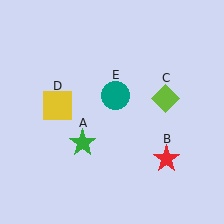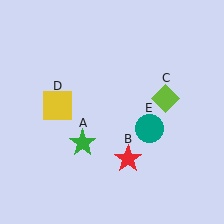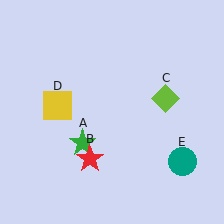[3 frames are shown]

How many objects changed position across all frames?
2 objects changed position: red star (object B), teal circle (object E).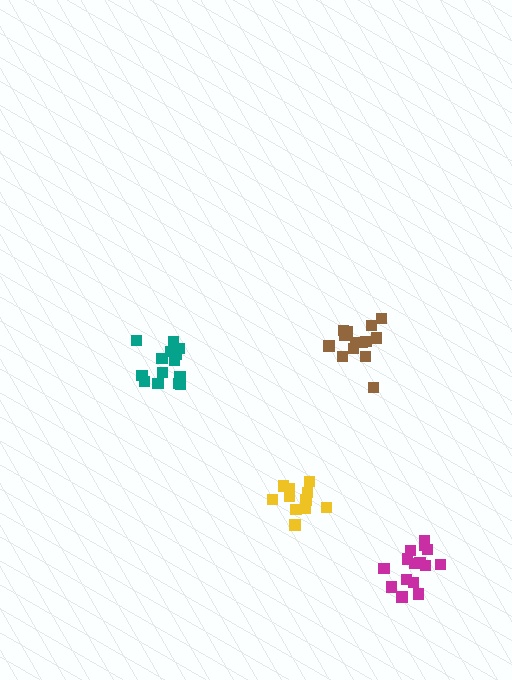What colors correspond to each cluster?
The clusters are colored: teal, yellow, magenta, brown.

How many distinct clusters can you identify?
There are 4 distinct clusters.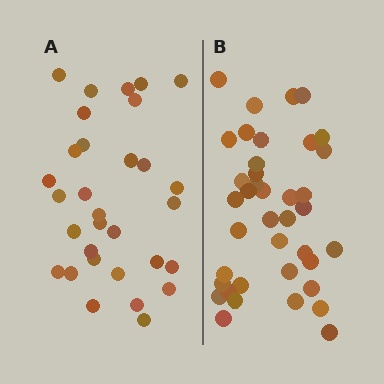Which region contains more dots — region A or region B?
Region B (the right region) has more dots.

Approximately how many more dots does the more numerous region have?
Region B has roughly 8 or so more dots than region A.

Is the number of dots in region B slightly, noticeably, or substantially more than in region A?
Region B has noticeably more, but not dramatically so. The ratio is roughly 1.3 to 1.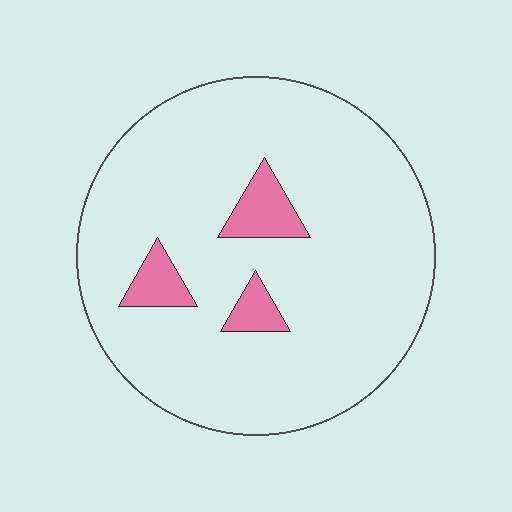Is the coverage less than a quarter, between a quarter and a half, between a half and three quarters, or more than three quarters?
Less than a quarter.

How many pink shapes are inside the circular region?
3.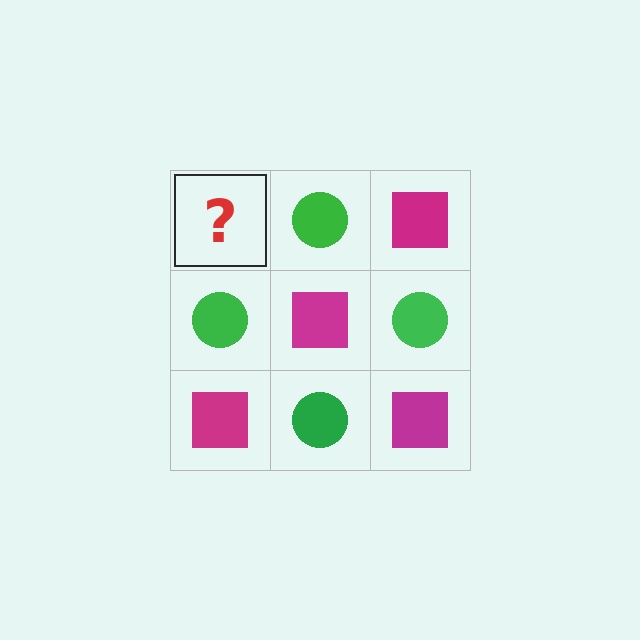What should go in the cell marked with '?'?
The missing cell should contain a magenta square.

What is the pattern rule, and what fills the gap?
The rule is that it alternates magenta square and green circle in a checkerboard pattern. The gap should be filled with a magenta square.